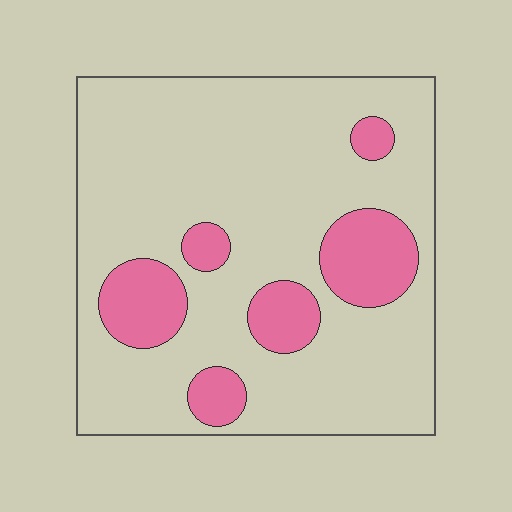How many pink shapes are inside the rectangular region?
6.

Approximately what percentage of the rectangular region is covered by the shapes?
Approximately 20%.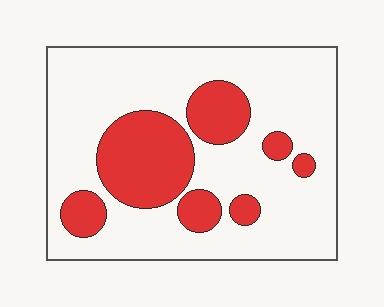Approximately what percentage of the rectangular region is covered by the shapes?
Approximately 25%.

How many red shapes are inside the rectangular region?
7.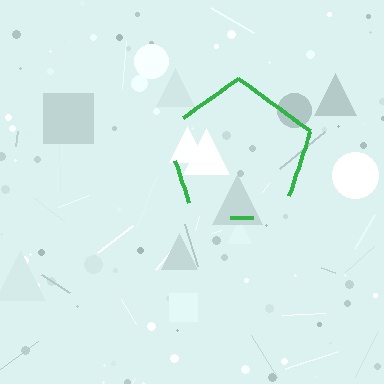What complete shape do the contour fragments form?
The contour fragments form a pentagon.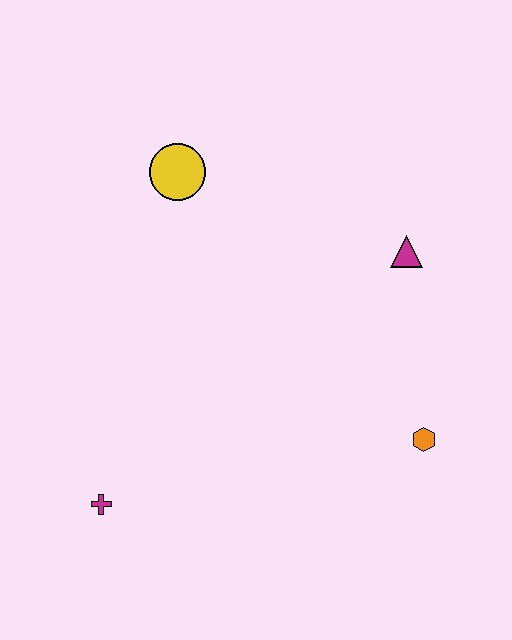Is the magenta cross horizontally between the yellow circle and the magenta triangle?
No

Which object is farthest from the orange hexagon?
The yellow circle is farthest from the orange hexagon.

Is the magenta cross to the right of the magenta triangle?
No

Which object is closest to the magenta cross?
The orange hexagon is closest to the magenta cross.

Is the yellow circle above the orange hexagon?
Yes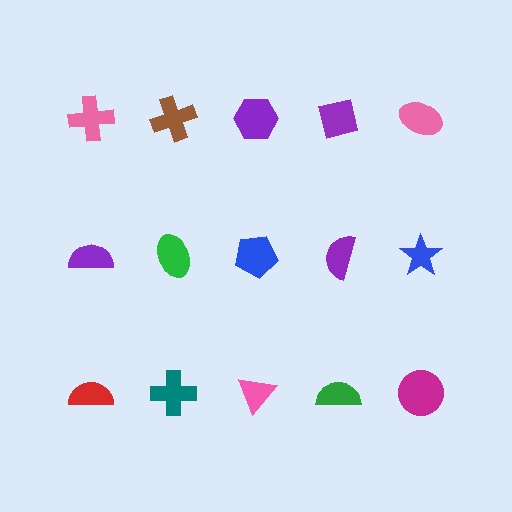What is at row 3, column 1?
A red semicircle.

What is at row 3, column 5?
A magenta circle.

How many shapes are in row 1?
5 shapes.